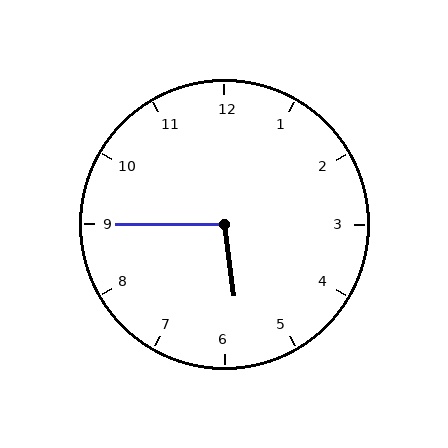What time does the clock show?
5:45.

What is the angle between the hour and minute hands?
Approximately 98 degrees.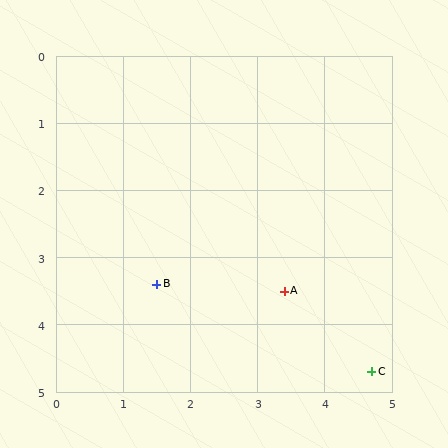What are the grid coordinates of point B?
Point B is at approximately (1.5, 3.4).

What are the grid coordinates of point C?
Point C is at approximately (4.7, 4.7).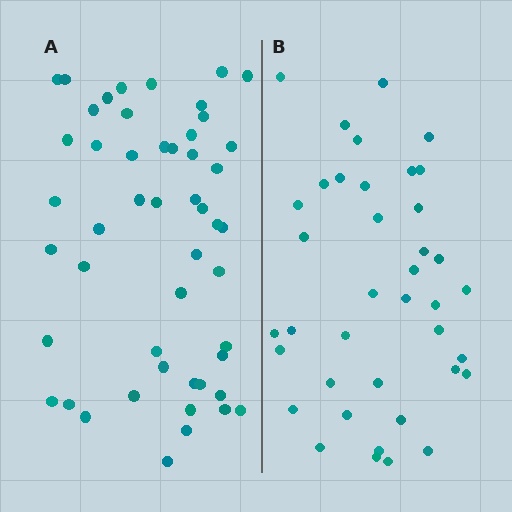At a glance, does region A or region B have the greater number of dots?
Region A (the left region) has more dots.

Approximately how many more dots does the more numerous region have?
Region A has roughly 12 or so more dots than region B.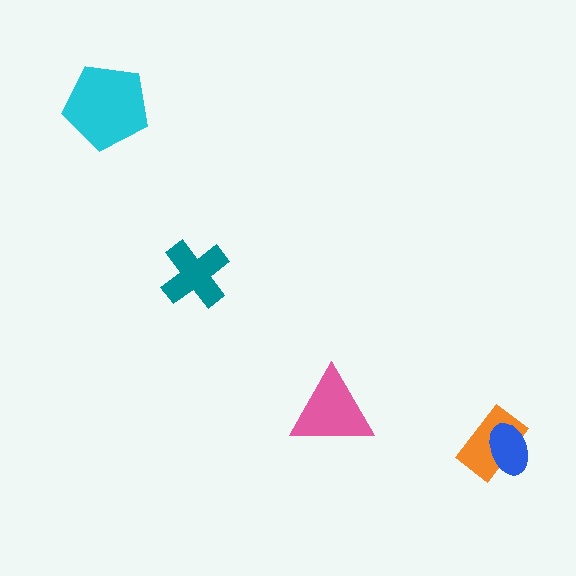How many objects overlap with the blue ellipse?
1 object overlaps with the blue ellipse.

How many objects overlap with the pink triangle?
0 objects overlap with the pink triangle.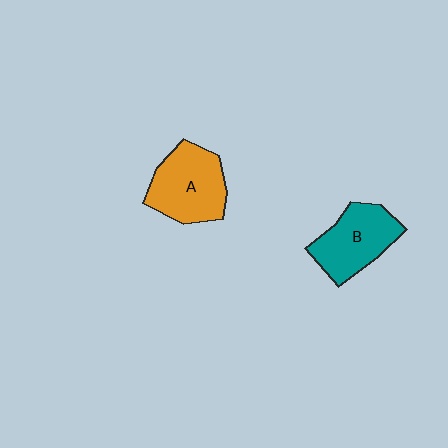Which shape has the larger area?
Shape A (orange).